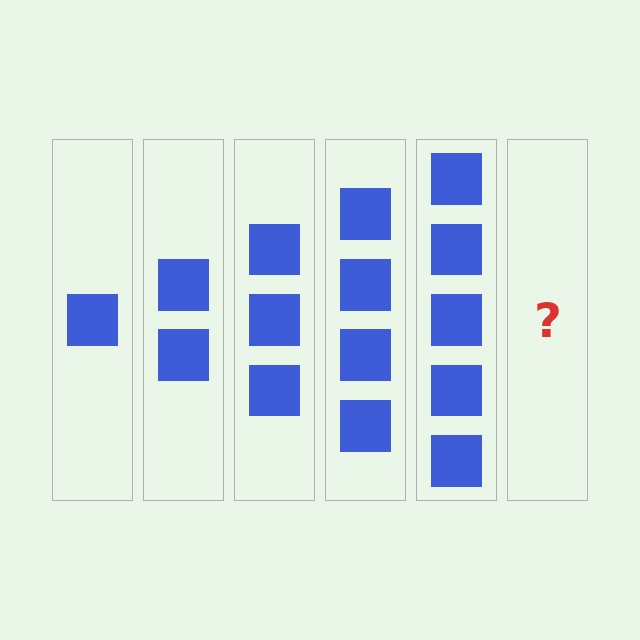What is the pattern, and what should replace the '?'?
The pattern is that each step adds one more square. The '?' should be 6 squares.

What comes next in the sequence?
The next element should be 6 squares.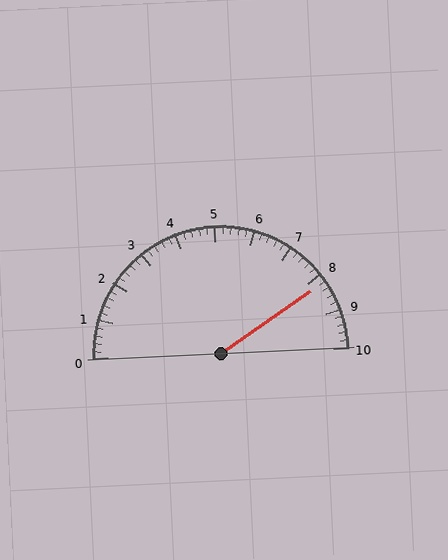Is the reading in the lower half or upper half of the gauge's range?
The reading is in the upper half of the range (0 to 10).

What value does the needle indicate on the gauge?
The needle indicates approximately 8.2.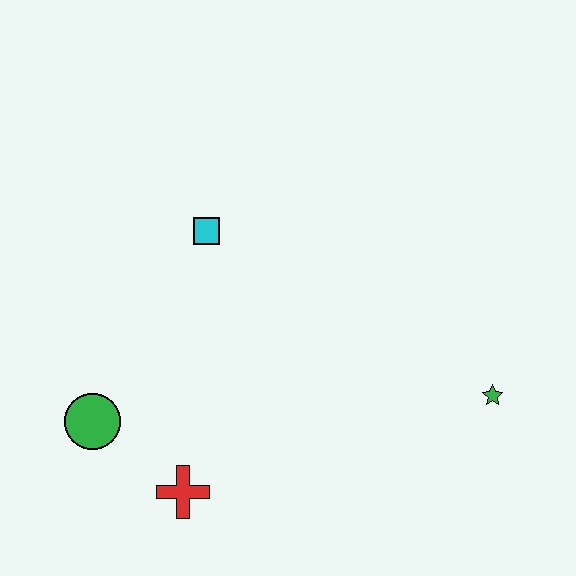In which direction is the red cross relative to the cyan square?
The red cross is below the cyan square.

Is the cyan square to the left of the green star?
Yes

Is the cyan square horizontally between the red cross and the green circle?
No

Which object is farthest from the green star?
The green circle is farthest from the green star.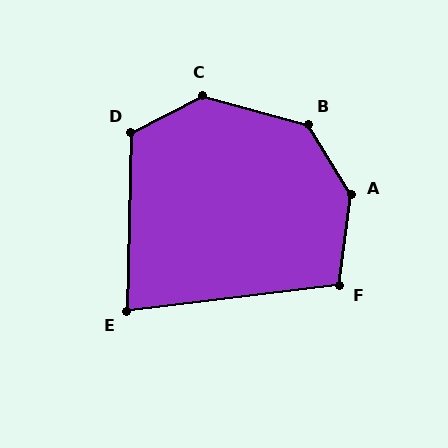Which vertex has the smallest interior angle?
E, at approximately 82 degrees.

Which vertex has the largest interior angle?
A, at approximately 141 degrees.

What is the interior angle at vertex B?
Approximately 137 degrees (obtuse).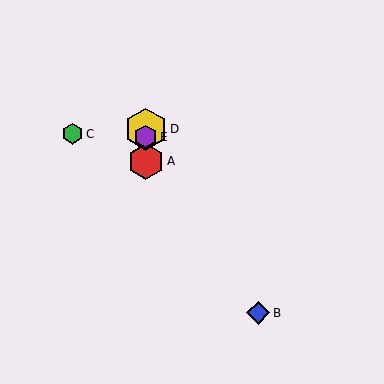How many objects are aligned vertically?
3 objects (A, D, E) are aligned vertically.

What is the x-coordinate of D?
Object D is at x≈146.